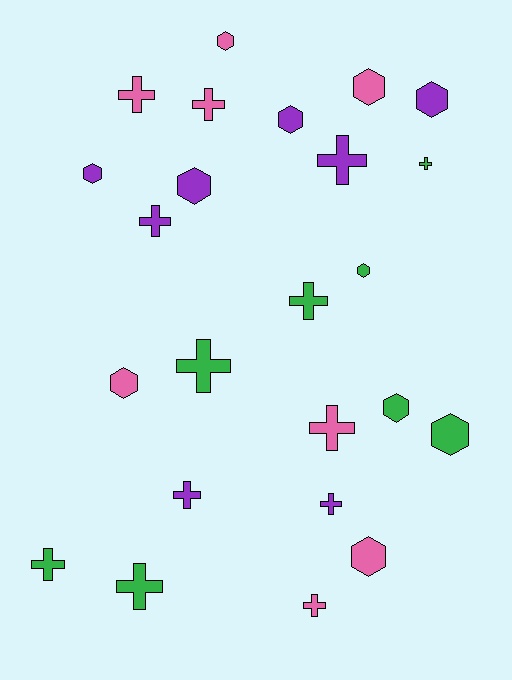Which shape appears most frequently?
Cross, with 13 objects.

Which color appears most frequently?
Pink, with 8 objects.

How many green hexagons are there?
There are 3 green hexagons.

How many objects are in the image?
There are 24 objects.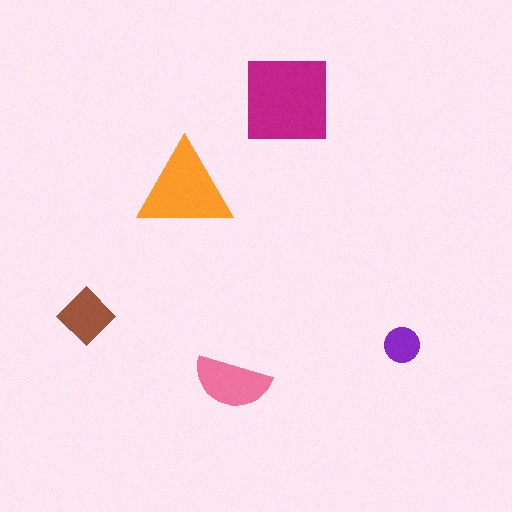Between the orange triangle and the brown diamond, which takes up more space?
The orange triangle.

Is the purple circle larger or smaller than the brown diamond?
Smaller.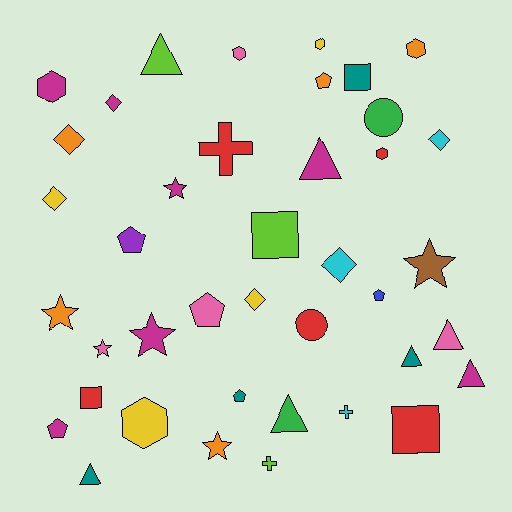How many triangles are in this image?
There are 7 triangles.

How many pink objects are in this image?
There are 4 pink objects.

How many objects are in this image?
There are 40 objects.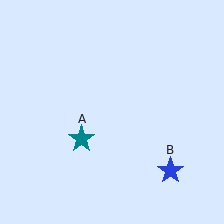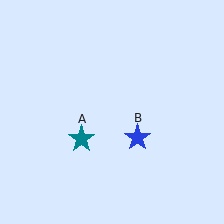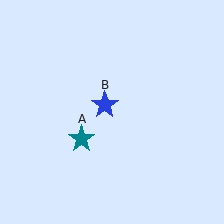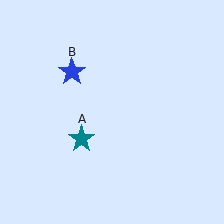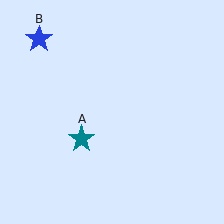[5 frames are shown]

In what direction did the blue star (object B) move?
The blue star (object B) moved up and to the left.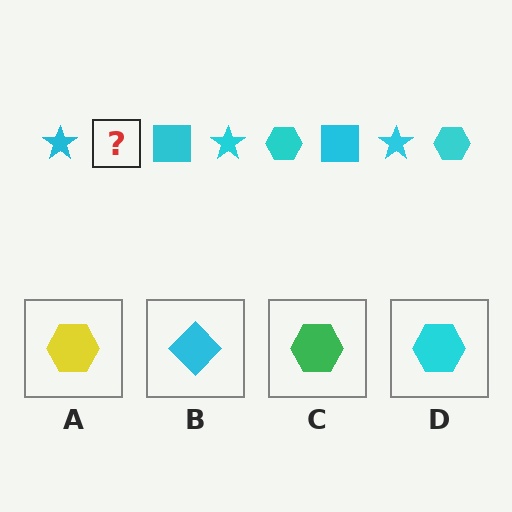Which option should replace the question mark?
Option D.